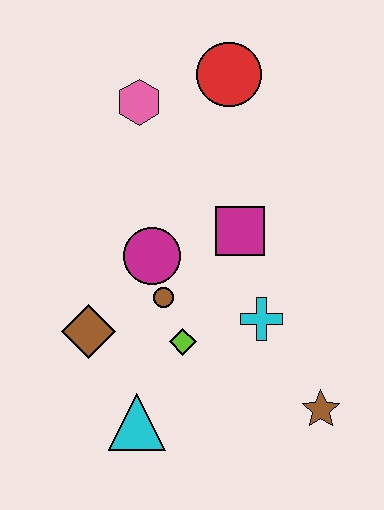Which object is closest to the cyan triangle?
The lime diamond is closest to the cyan triangle.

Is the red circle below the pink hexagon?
No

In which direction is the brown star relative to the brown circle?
The brown star is to the right of the brown circle.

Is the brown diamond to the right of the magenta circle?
No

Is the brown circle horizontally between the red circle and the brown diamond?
Yes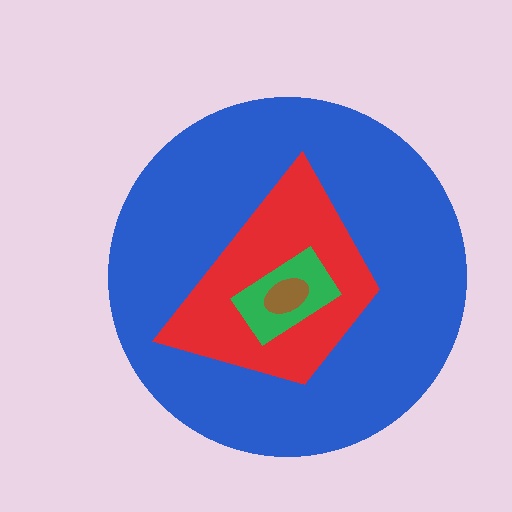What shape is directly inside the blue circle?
The red trapezoid.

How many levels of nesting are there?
4.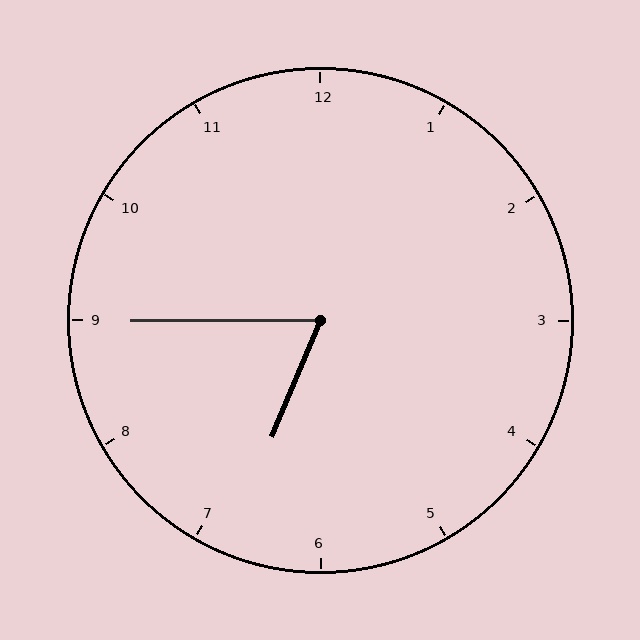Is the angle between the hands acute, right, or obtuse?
It is acute.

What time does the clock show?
6:45.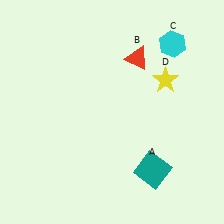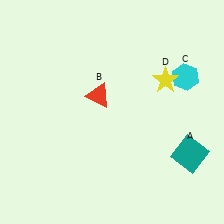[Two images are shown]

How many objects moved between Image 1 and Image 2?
3 objects moved between the two images.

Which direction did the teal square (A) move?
The teal square (A) moved right.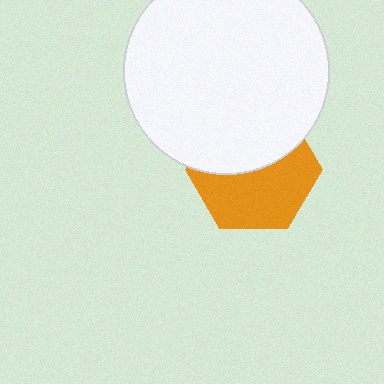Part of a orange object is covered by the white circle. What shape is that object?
It is a hexagon.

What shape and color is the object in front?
The object in front is a white circle.